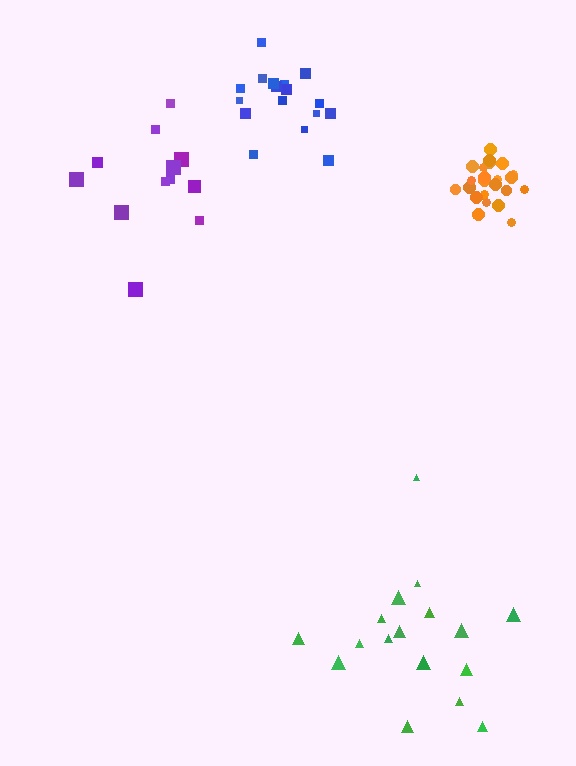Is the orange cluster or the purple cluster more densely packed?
Orange.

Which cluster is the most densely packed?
Orange.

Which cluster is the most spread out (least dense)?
Green.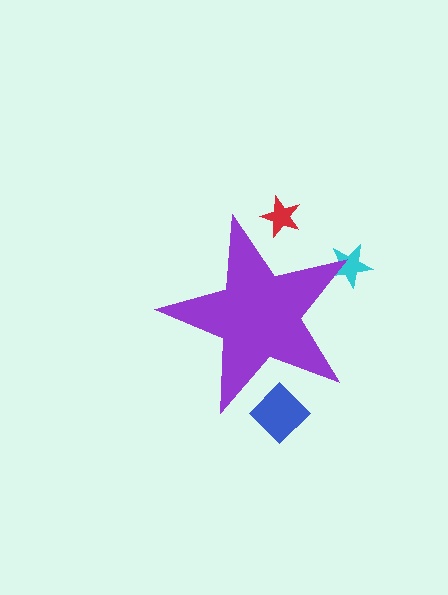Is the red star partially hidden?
Yes, the red star is partially hidden behind the purple star.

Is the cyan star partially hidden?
Yes, the cyan star is partially hidden behind the purple star.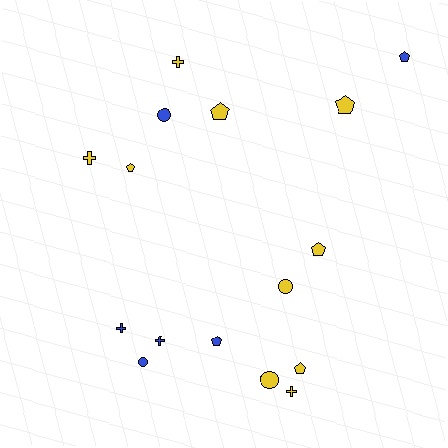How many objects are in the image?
There are 16 objects.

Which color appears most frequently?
Yellow, with 10 objects.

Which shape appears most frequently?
Pentagon, with 7 objects.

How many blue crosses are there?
There are 2 blue crosses.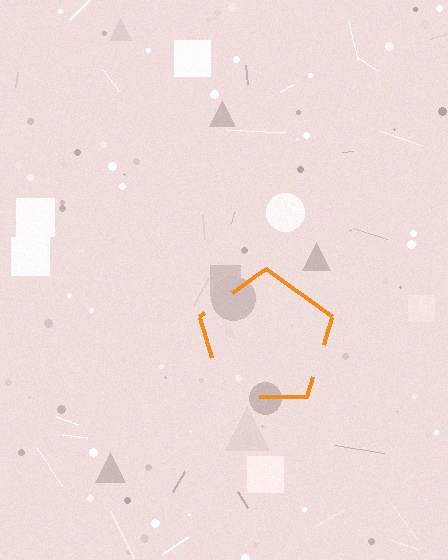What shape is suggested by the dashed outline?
The dashed outline suggests a pentagon.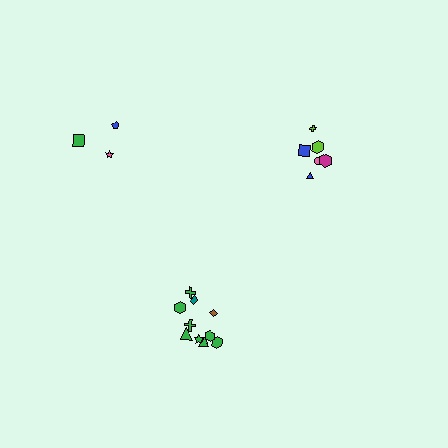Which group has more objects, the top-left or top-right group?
The top-right group.